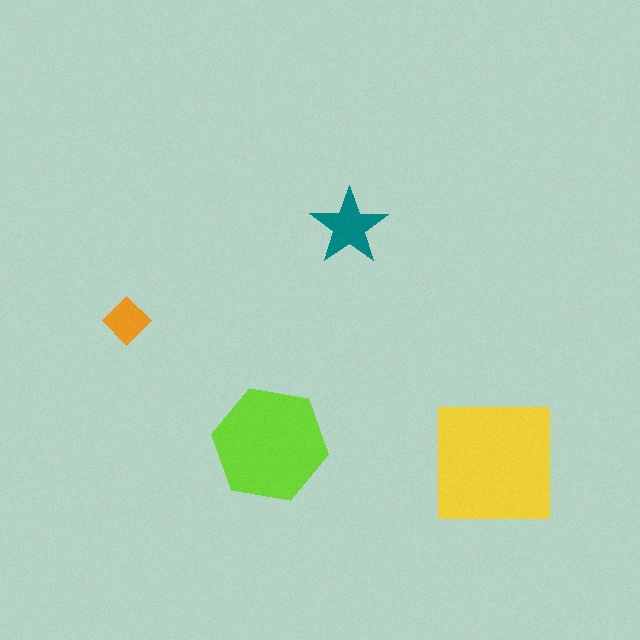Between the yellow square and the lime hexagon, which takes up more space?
The yellow square.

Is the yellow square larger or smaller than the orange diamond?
Larger.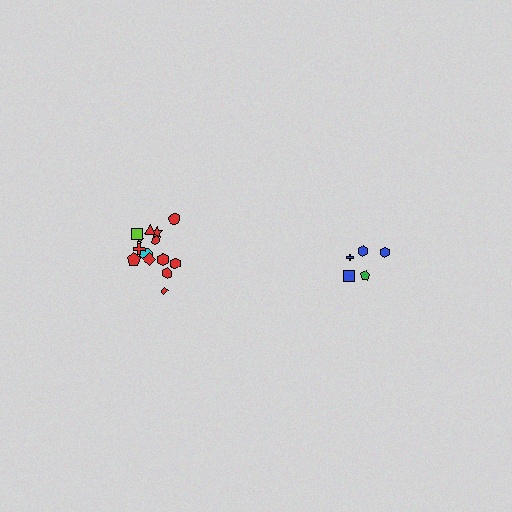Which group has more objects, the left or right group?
The left group.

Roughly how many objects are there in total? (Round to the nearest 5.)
Roughly 20 objects in total.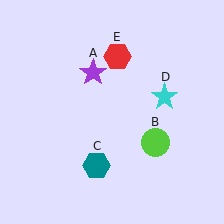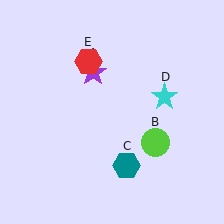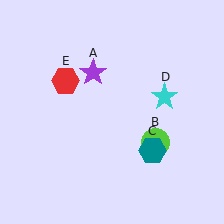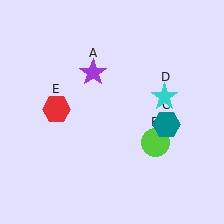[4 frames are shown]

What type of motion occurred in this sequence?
The teal hexagon (object C), red hexagon (object E) rotated counterclockwise around the center of the scene.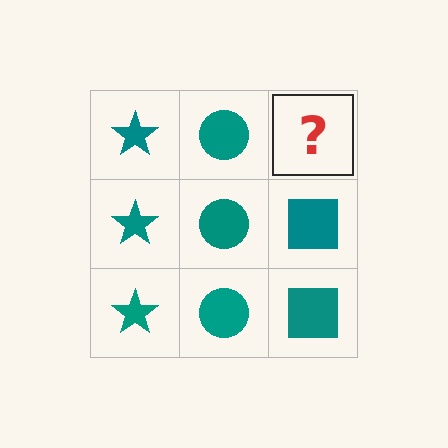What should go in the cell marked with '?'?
The missing cell should contain a teal square.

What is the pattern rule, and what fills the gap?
The rule is that each column has a consistent shape. The gap should be filled with a teal square.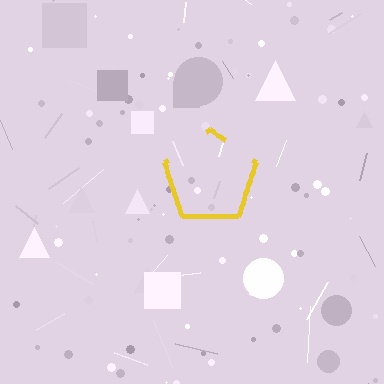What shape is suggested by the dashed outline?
The dashed outline suggests a pentagon.